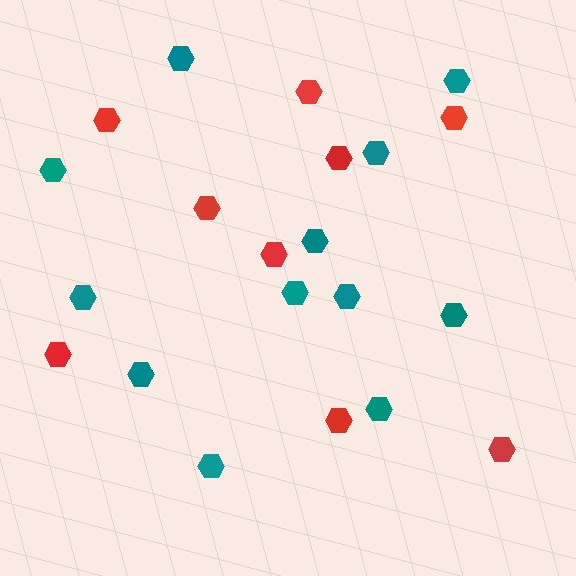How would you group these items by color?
There are 2 groups: one group of teal hexagons (12) and one group of red hexagons (9).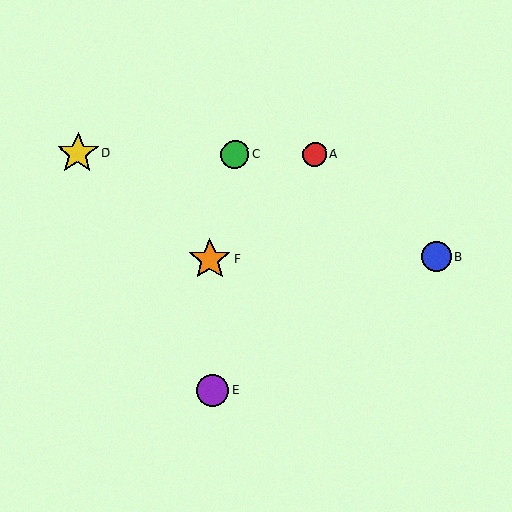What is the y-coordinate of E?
Object E is at y≈390.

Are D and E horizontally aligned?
No, D is at y≈153 and E is at y≈390.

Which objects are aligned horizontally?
Objects A, C, D are aligned horizontally.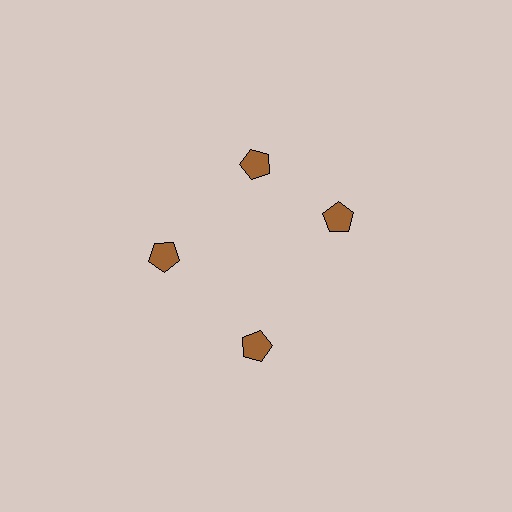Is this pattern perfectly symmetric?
No. The 4 brown pentagons are arranged in a ring, but one element near the 3 o'clock position is rotated out of alignment along the ring, breaking the 4-fold rotational symmetry.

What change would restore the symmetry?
The symmetry would be restored by rotating it back into even spacing with its neighbors so that all 4 pentagons sit at equal angles and equal distance from the center.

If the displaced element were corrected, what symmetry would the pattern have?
It would have 4-fold rotational symmetry — the pattern would map onto itself every 90 degrees.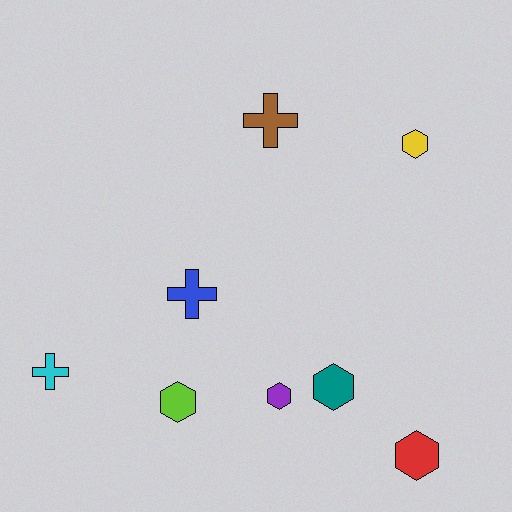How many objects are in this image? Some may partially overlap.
There are 8 objects.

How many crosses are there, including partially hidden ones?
There are 3 crosses.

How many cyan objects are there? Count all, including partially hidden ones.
There is 1 cyan object.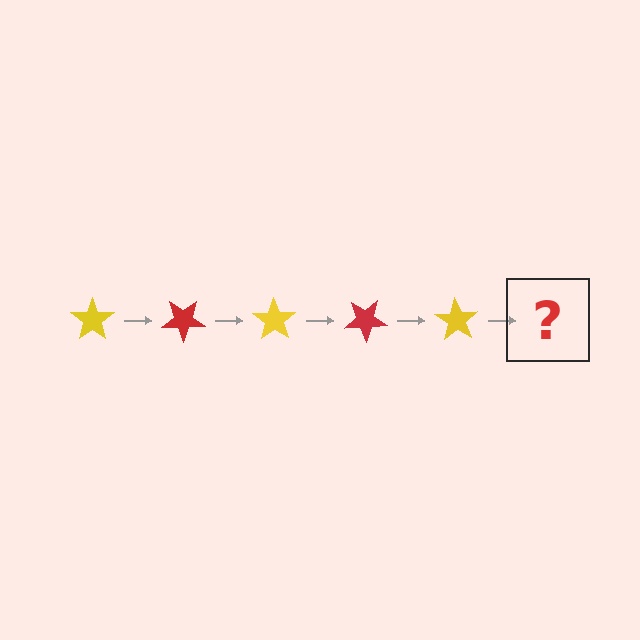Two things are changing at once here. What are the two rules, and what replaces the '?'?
The two rules are that it rotates 35 degrees each step and the color cycles through yellow and red. The '?' should be a red star, rotated 175 degrees from the start.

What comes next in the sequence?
The next element should be a red star, rotated 175 degrees from the start.